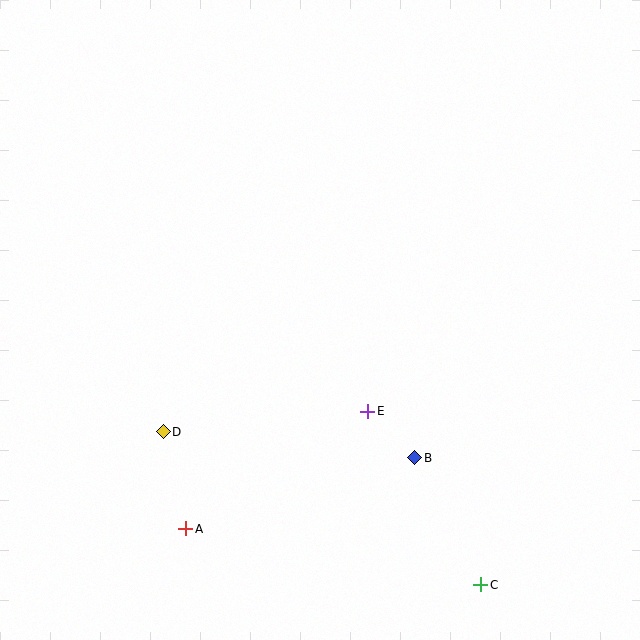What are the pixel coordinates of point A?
Point A is at (186, 529).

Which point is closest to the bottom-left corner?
Point A is closest to the bottom-left corner.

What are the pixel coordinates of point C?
Point C is at (481, 585).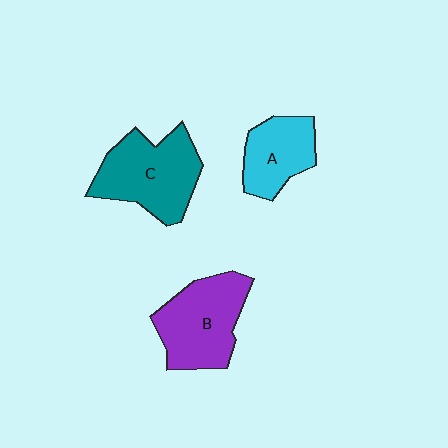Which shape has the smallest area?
Shape A (cyan).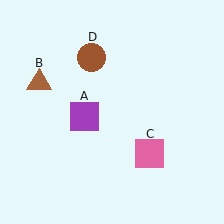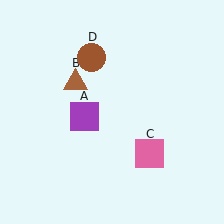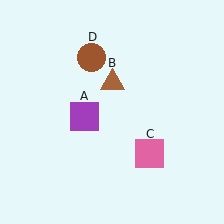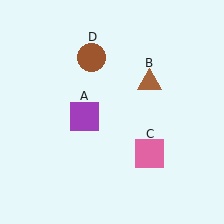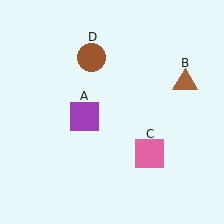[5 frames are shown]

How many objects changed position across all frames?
1 object changed position: brown triangle (object B).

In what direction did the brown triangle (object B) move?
The brown triangle (object B) moved right.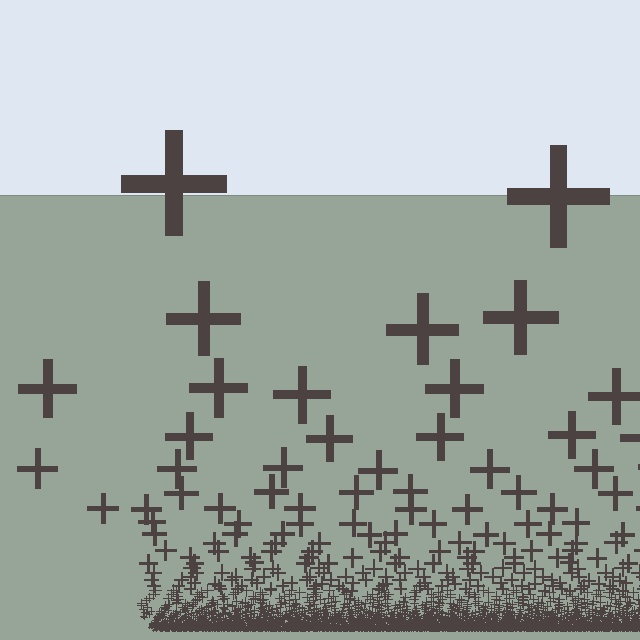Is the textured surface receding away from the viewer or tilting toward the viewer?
The surface appears to tilt toward the viewer. Texture elements get larger and sparser toward the top.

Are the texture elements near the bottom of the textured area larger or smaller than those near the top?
Smaller. The gradient is inverted — elements near the bottom are smaller and denser.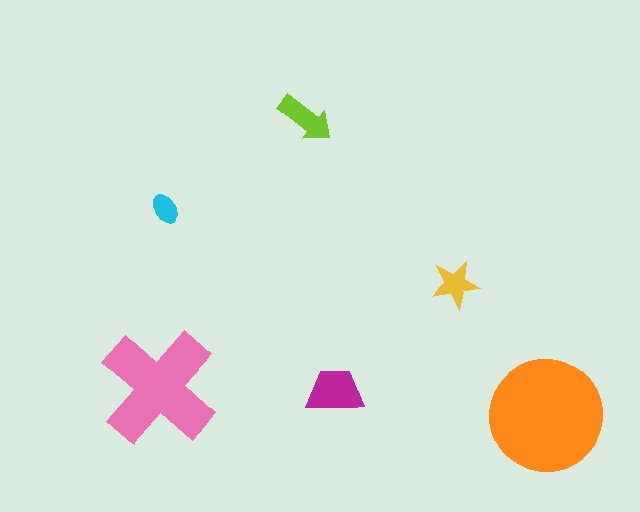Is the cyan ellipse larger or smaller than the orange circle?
Smaller.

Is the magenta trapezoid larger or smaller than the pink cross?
Smaller.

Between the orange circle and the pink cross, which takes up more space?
The orange circle.